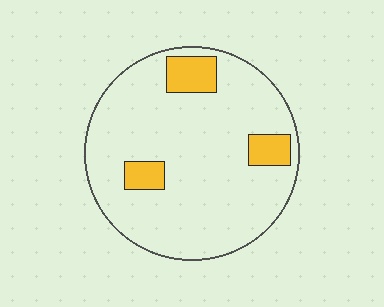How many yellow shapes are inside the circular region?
3.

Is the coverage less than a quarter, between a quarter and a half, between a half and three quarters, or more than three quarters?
Less than a quarter.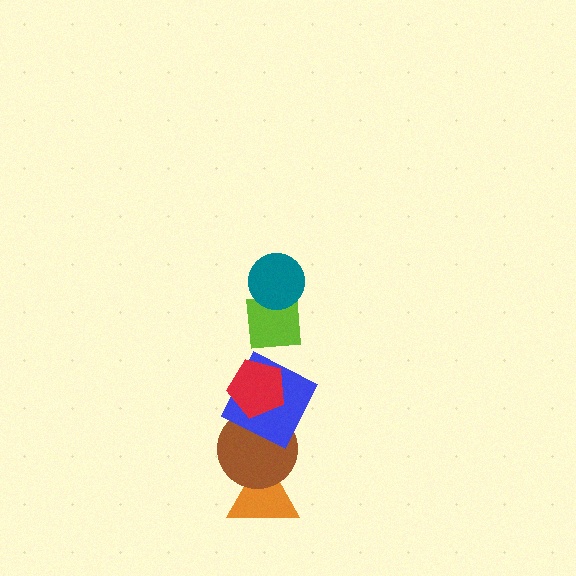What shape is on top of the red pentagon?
The lime square is on top of the red pentagon.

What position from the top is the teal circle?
The teal circle is 1st from the top.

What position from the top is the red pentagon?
The red pentagon is 3rd from the top.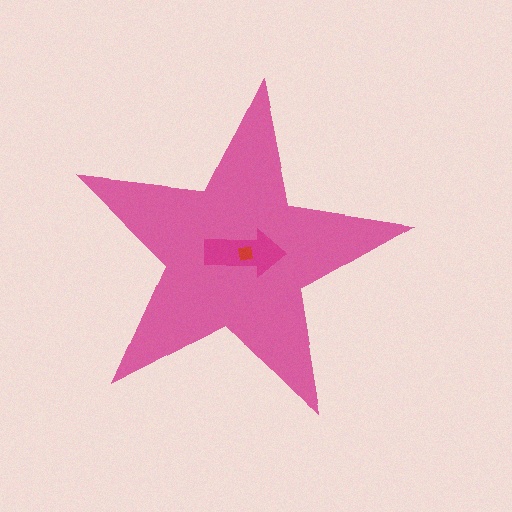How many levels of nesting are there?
3.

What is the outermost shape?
The pink star.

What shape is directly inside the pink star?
The magenta arrow.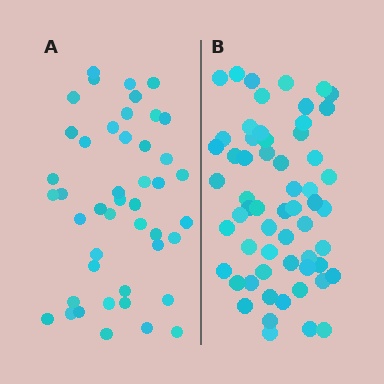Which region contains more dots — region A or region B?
Region B (the right region) has more dots.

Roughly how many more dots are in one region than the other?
Region B has approximately 15 more dots than region A.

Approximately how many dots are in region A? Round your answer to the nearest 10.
About 40 dots. (The exact count is 45, which rounds to 40.)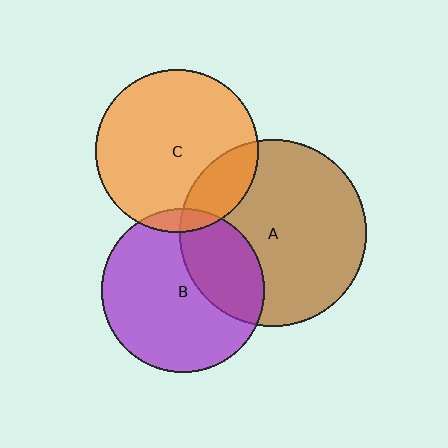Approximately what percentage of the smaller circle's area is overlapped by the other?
Approximately 5%.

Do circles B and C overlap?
Yes.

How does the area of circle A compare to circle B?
Approximately 1.3 times.